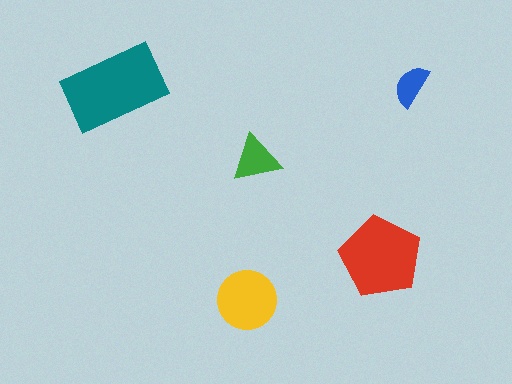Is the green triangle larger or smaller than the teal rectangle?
Smaller.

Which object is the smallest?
The blue semicircle.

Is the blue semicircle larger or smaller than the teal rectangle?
Smaller.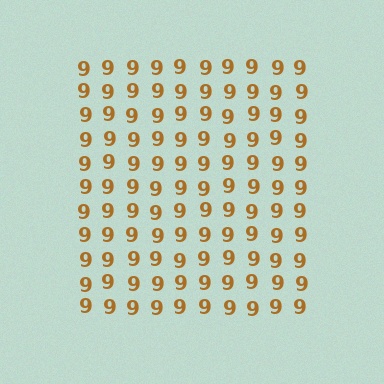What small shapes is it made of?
It is made of small digit 9's.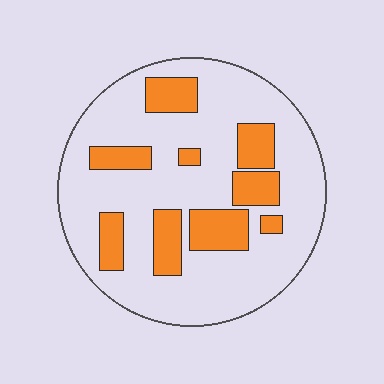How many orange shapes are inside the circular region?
9.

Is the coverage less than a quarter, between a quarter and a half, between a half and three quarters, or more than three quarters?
Less than a quarter.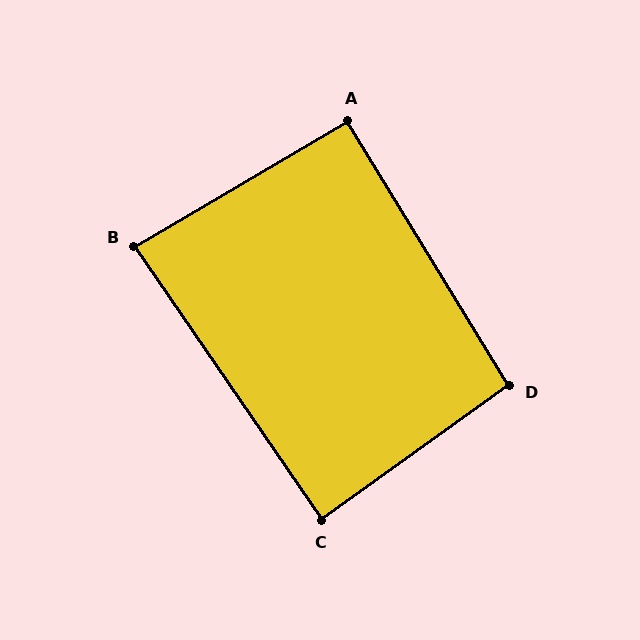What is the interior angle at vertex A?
Approximately 91 degrees (approximately right).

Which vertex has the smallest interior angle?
B, at approximately 86 degrees.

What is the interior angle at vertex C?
Approximately 89 degrees (approximately right).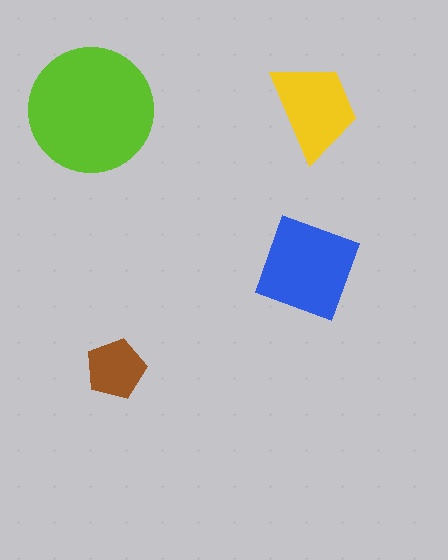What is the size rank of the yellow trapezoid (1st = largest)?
3rd.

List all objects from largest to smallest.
The lime circle, the blue square, the yellow trapezoid, the brown pentagon.